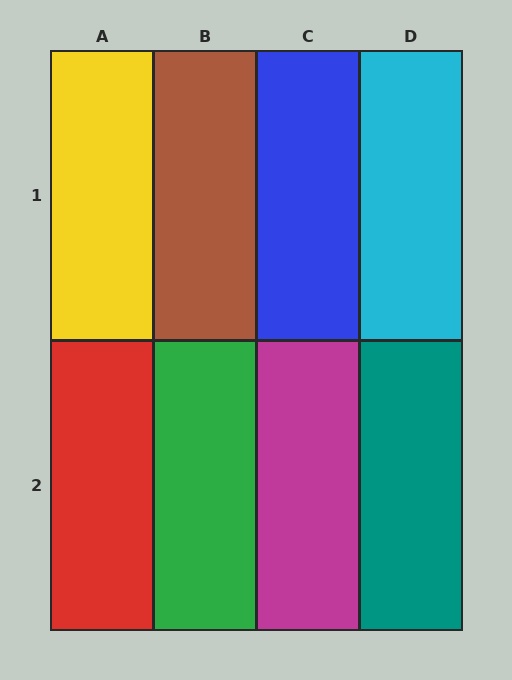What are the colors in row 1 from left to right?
Yellow, brown, blue, cyan.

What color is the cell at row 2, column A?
Red.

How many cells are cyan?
1 cell is cyan.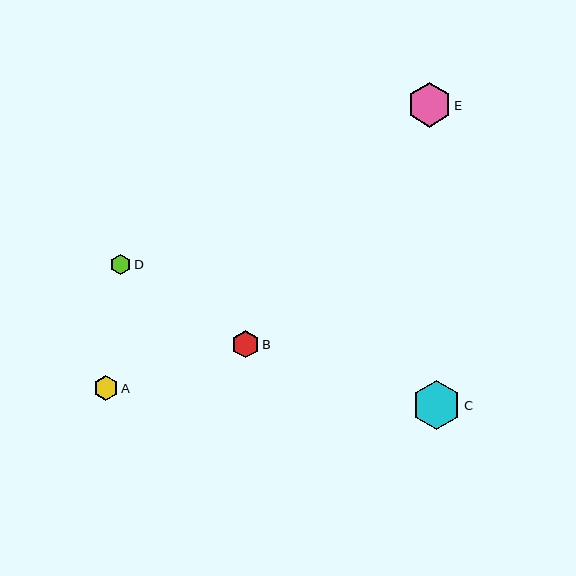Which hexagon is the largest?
Hexagon C is the largest with a size of approximately 49 pixels.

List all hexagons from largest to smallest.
From largest to smallest: C, E, B, A, D.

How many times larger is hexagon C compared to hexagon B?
Hexagon C is approximately 1.8 times the size of hexagon B.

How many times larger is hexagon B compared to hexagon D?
Hexagon B is approximately 1.3 times the size of hexagon D.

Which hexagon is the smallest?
Hexagon D is the smallest with a size of approximately 20 pixels.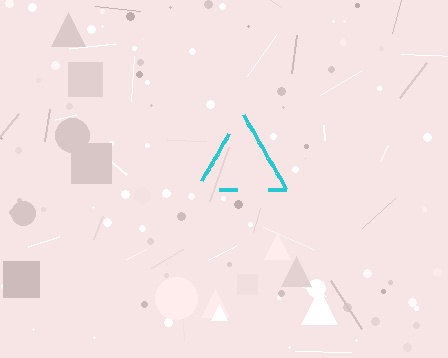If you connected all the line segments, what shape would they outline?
They would outline a triangle.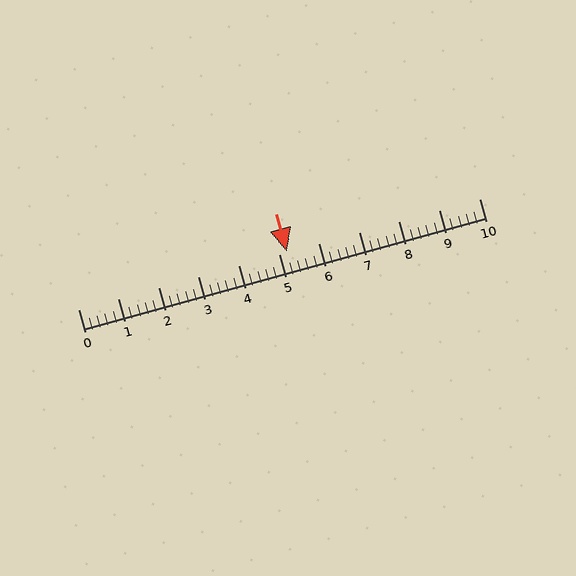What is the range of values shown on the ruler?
The ruler shows values from 0 to 10.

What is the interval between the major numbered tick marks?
The major tick marks are spaced 1 units apart.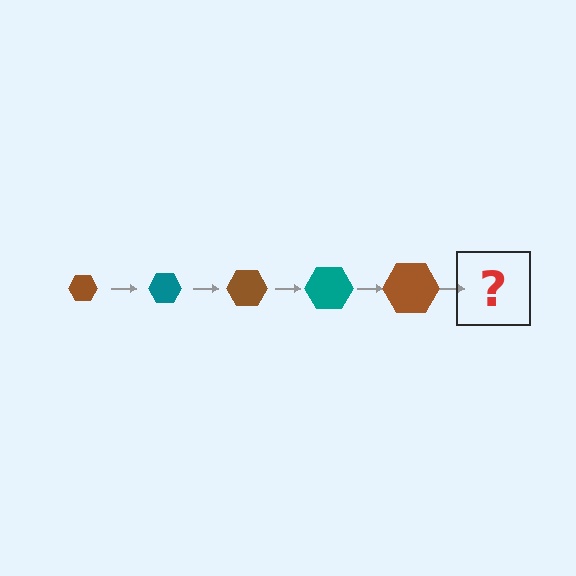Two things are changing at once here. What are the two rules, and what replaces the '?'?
The two rules are that the hexagon grows larger each step and the color cycles through brown and teal. The '?' should be a teal hexagon, larger than the previous one.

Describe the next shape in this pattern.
It should be a teal hexagon, larger than the previous one.